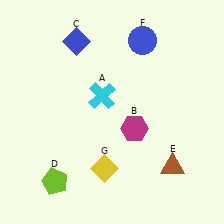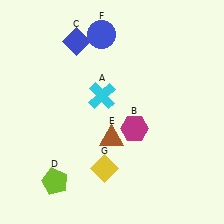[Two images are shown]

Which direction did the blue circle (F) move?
The blue circle (F) moved left.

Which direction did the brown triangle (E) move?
The brown triangle (E) moved left.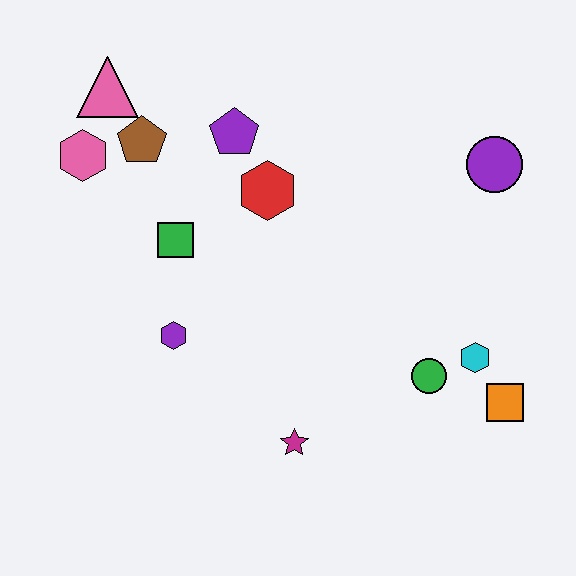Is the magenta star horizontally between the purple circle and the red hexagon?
Yes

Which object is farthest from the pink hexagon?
The orange square is farthest from the pink hexagon.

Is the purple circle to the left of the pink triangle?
No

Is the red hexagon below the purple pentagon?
Yes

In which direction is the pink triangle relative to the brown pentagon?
The pink triangle is above the brown pentagon.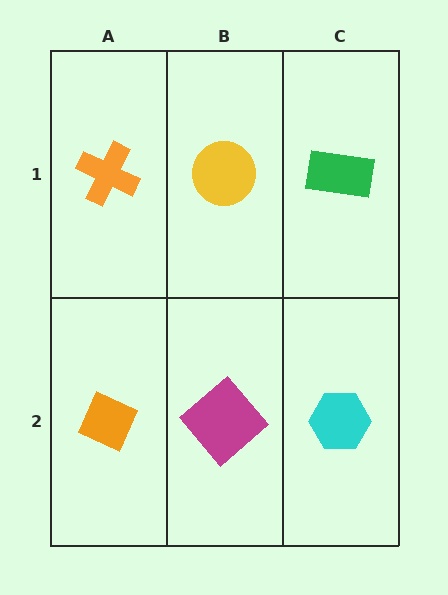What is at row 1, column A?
An orange cross.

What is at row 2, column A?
An orange diamond.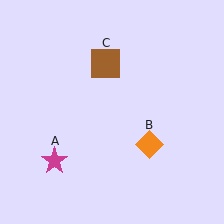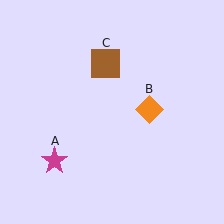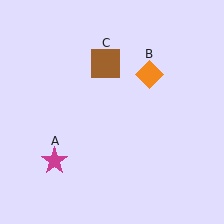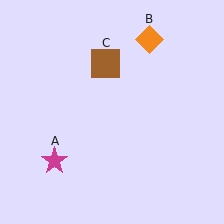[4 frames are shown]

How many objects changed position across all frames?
1 object changed position: orange diamond (object B).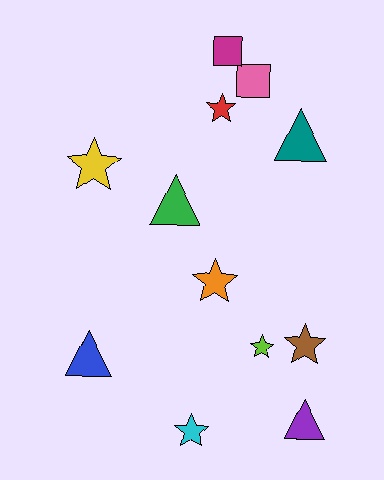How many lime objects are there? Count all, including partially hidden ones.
There is 1 lime object.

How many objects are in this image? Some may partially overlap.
There are 12 objects.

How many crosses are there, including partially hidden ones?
There are no crosses.